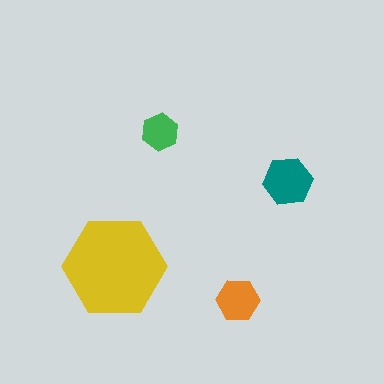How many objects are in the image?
There are 4 objects in the image.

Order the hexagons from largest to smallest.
the yellow one, the teal one, the orange one, the green one.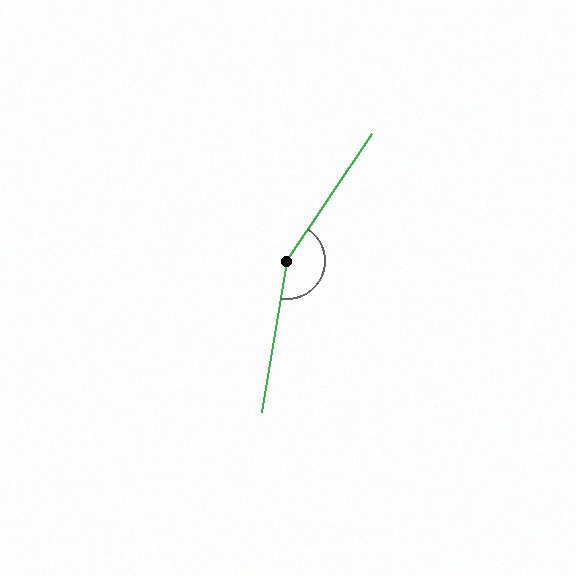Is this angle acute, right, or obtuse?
It is obtuse.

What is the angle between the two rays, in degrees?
Approximately 156 degrees.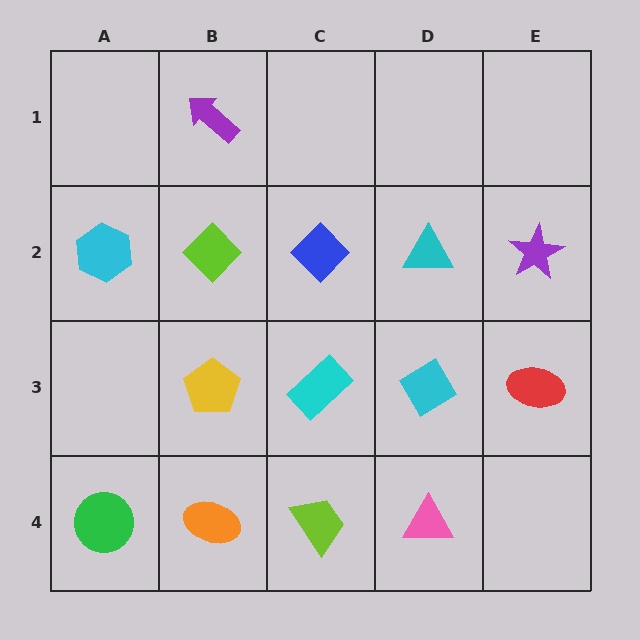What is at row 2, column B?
A lime diamond.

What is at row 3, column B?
A yellow pentagon.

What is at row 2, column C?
A blue diamond.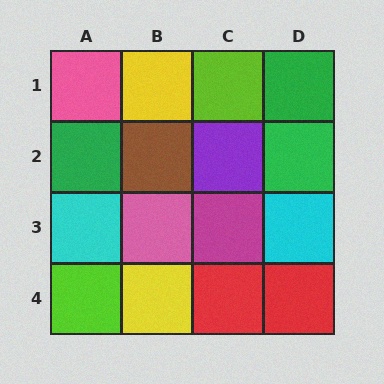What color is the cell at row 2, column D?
Green.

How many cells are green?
3 cells are green.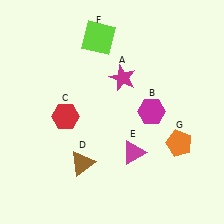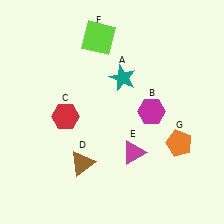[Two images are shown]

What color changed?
The star (A) changed from magenta in Image 1 to teal in Image 2.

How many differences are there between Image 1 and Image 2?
There is 1 difference between the two images.